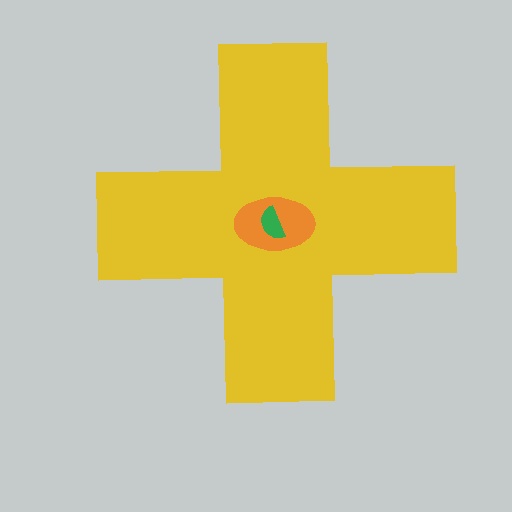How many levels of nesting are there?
3.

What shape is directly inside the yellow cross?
The orange ellipse.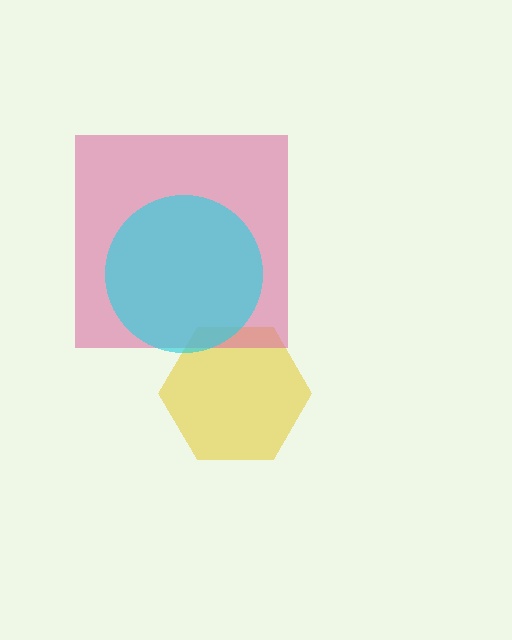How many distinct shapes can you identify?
There are 3 distinct shapes: a yellow hexagon, a pink square, a cyan circle.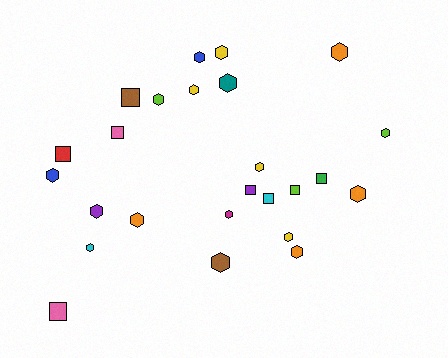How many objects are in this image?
There are 25 objects.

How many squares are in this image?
There are 8 squares.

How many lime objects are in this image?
There are 3 lime objects.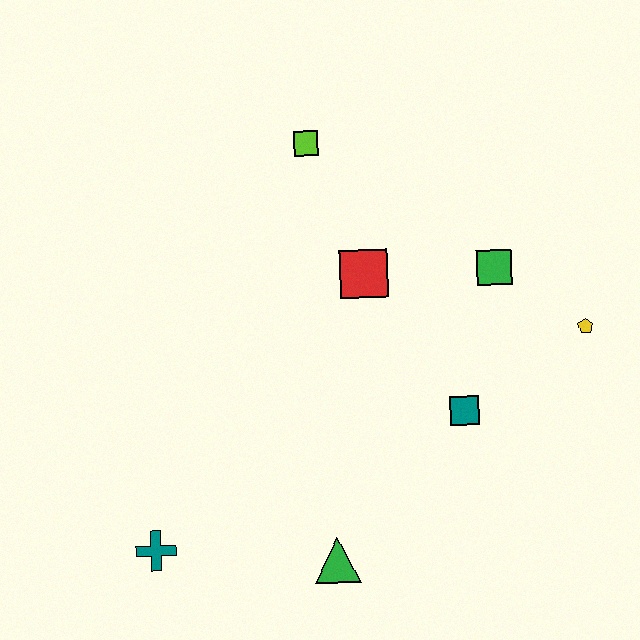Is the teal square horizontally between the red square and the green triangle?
No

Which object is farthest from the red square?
The teal cross is farthest from the red square.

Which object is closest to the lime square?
The red square is closest to the lime square.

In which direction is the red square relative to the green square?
The red square is to the left of the green square.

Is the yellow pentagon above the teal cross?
Yes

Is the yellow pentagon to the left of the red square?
No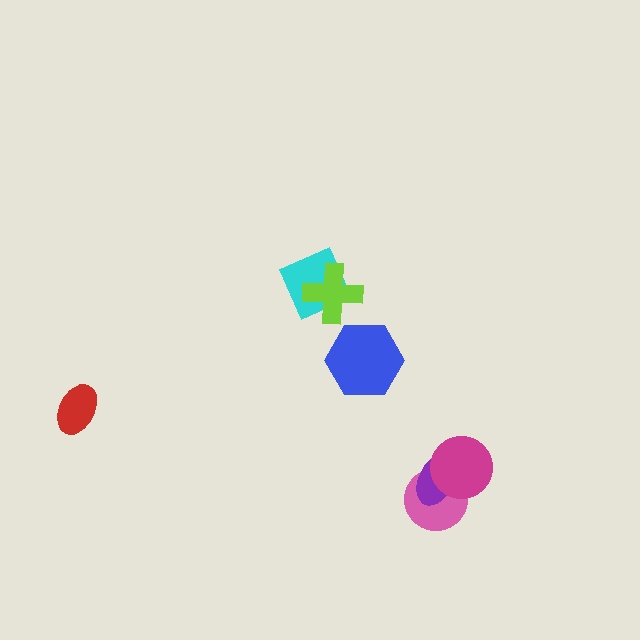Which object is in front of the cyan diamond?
The lime cross is in front of the cyan diamond.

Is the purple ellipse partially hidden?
Yes, it is partially covered by another shape.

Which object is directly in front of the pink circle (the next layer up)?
The purple ellipse is directly in front of the pink circle.